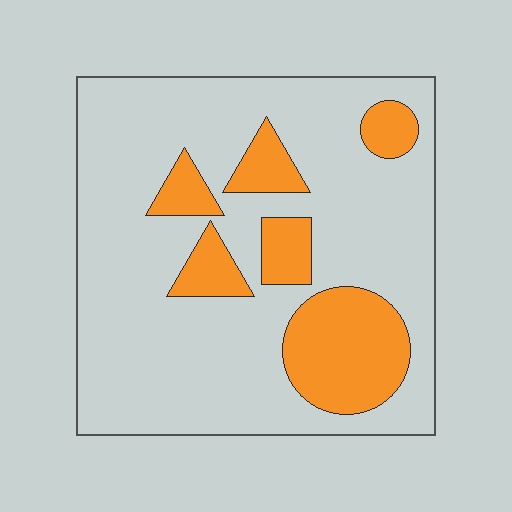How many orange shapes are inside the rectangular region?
6.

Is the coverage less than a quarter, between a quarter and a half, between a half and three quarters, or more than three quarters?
Less than a quarter.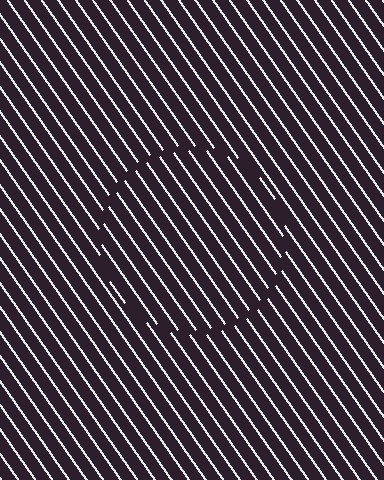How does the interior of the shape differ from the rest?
The interior of the shape contains the same grating, shifted by half a period — the contour is defined by the phase discontinuity where line-ends from the inner and outer gratings abut.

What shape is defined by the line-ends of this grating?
An illusory circle. The interior of the shape contains the same grating, shifted by half a period — the contour is defined by the phase discontinuity where line-ends from the inner and outer gratings abut.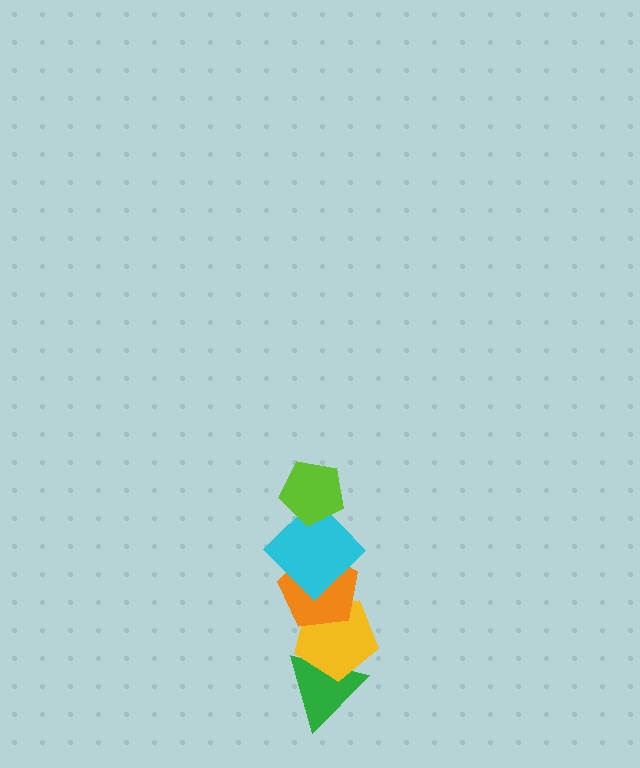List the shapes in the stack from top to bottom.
From top to bottom: the lime pentagon, the cyan diamond, the orange pentagon, the yellow pentagon, the green triangle.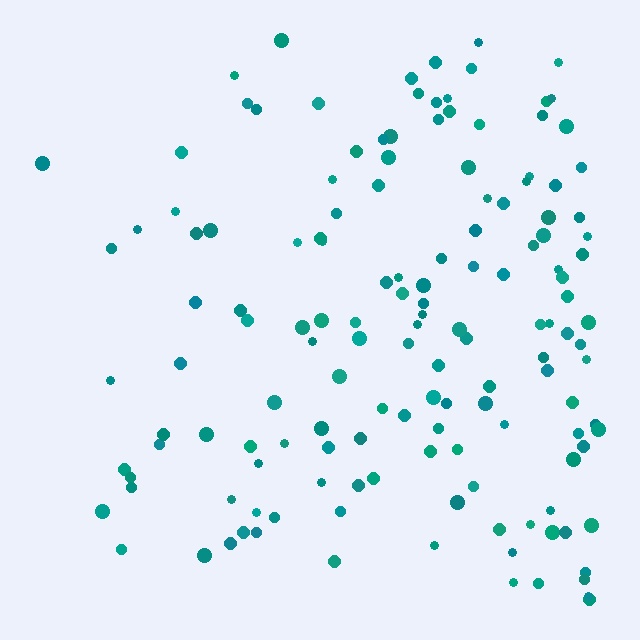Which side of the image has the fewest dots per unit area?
The left.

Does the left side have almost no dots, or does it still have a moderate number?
Still a moderate number, just noticeably fewer than the right.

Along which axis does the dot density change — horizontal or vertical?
Horizontal.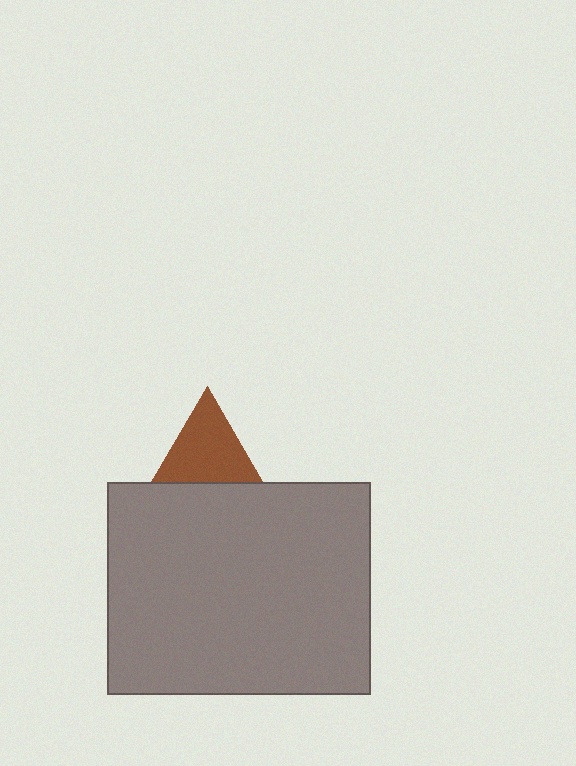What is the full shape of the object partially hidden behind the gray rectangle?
The partially hidden object is a brown triangle.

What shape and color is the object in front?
The object in front is a gray rectangle.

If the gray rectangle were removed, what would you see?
You would see the complete brown triangle.